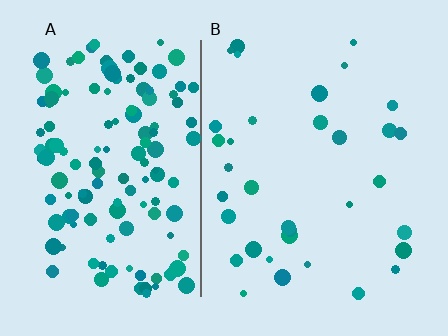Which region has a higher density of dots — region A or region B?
A (the left).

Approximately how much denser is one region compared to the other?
Approximately 3.9× — region A over region B.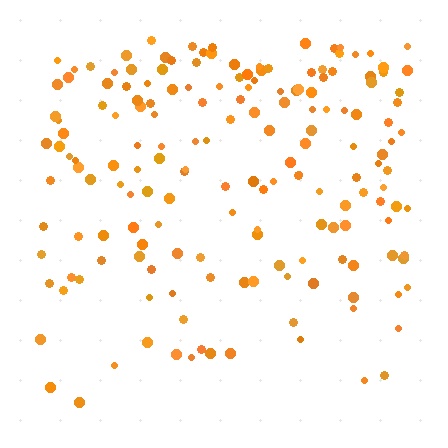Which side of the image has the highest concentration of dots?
The top.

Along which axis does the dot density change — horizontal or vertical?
Vertical.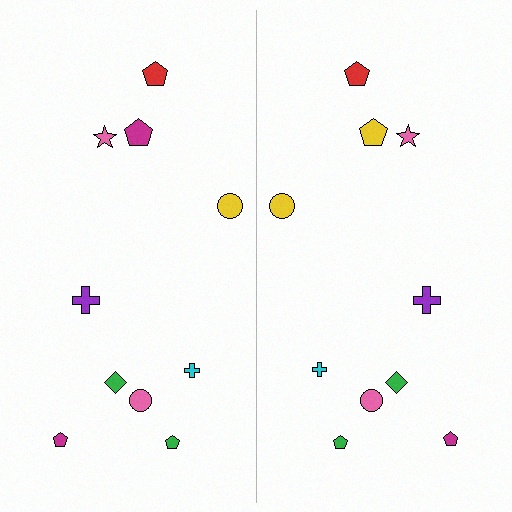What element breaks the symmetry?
The yellow pentagon on the right side breaks the symmetry — its mirror counterpart is magenta.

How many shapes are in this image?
There are 20 shapes in this image.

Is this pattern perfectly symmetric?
No, the pattern is not perfectly symmetric. The yellow pentagon on the right side breaks the symmetry — its mirror counterpart is magenta.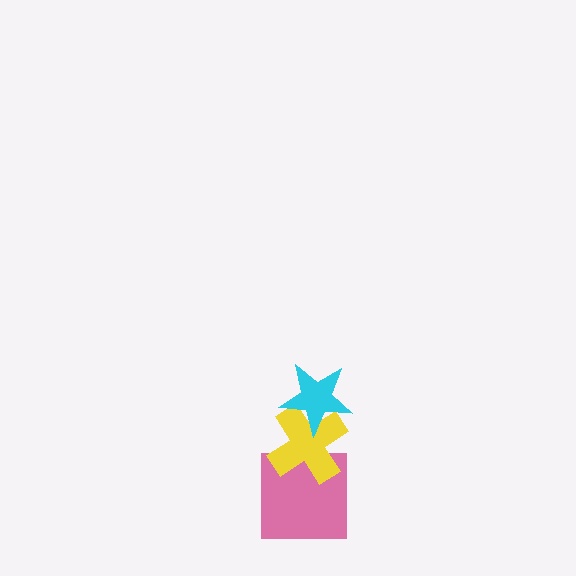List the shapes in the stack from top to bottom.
From top to bottom: the cyan star, the yellow cross, the pink square.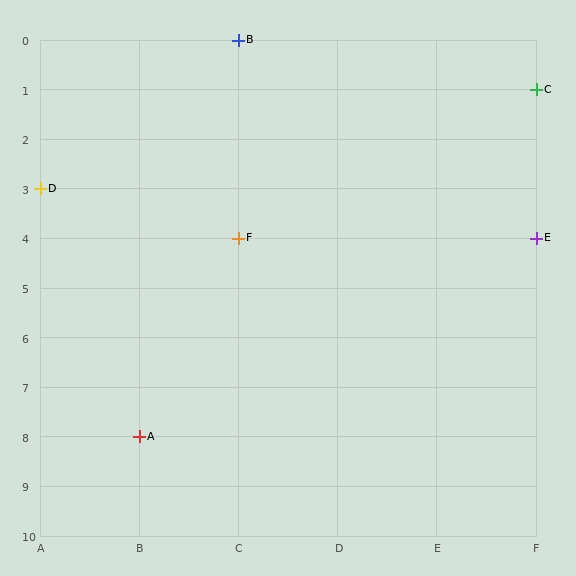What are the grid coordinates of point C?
Point C is at grid coordinates (F, 1).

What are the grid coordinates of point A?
Point A is at grid coordinates (B, 8).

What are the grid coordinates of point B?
Point B is at grid coordinates (C, 0).